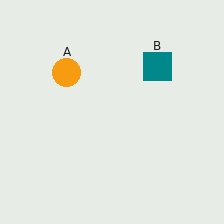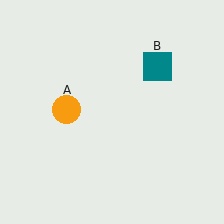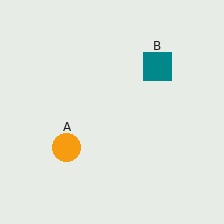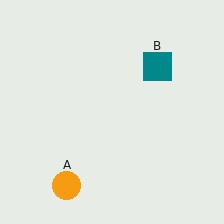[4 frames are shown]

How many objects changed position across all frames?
1 object changed position: orange circle (object A).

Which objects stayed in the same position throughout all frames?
Teal square (object B) remained stationary.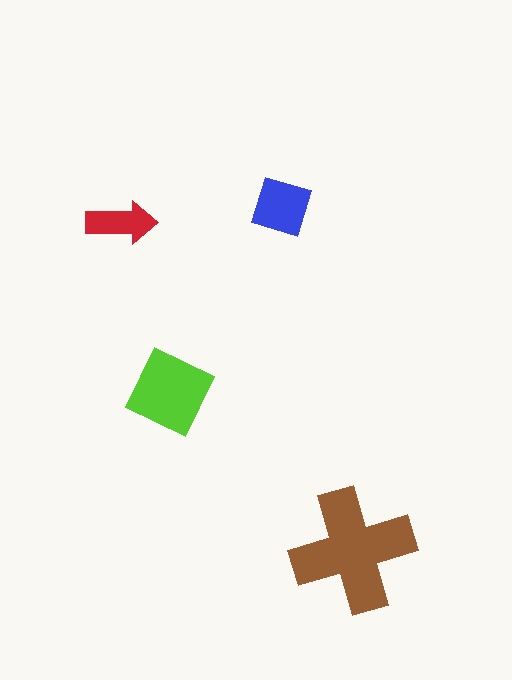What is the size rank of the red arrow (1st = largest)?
4th.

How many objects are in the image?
There are 4 objects in the image.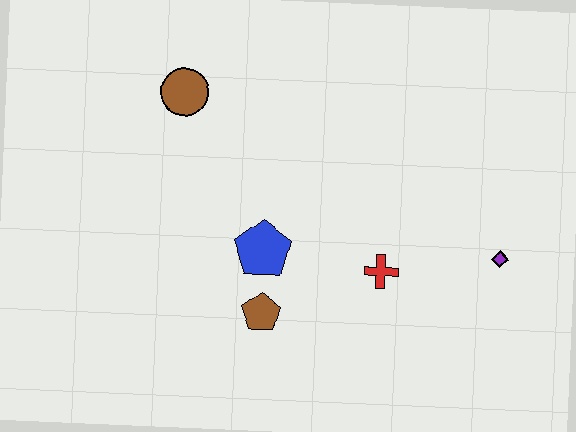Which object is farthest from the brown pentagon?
The purple diamond is farthest from the brown pentagon.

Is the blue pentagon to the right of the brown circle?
Yes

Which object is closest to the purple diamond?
The red cross is closest to the purple diamond.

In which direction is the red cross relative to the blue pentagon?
The red cross is to the right of the blue pentagon.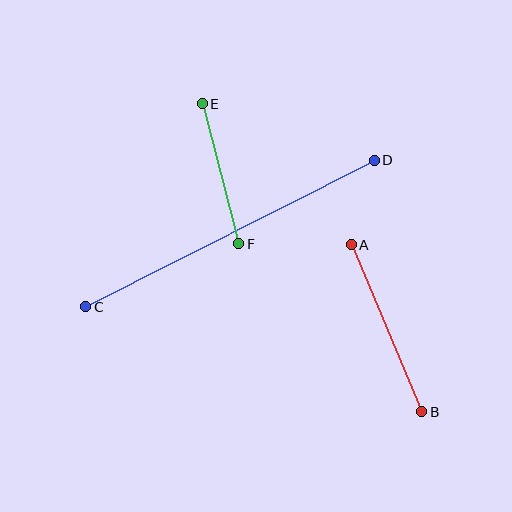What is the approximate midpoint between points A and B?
The midpoint is at approximately (387, 328) pixels.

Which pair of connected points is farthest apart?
Points C and D are farthest apart.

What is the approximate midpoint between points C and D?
The midpoint is at approximately (230, 233) pixels.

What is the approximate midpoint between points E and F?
The midpoint is at approximately (221, 174) pixels.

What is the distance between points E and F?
The distance is approximately 145 pixels.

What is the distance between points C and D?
The distance is approximately 324 pixels.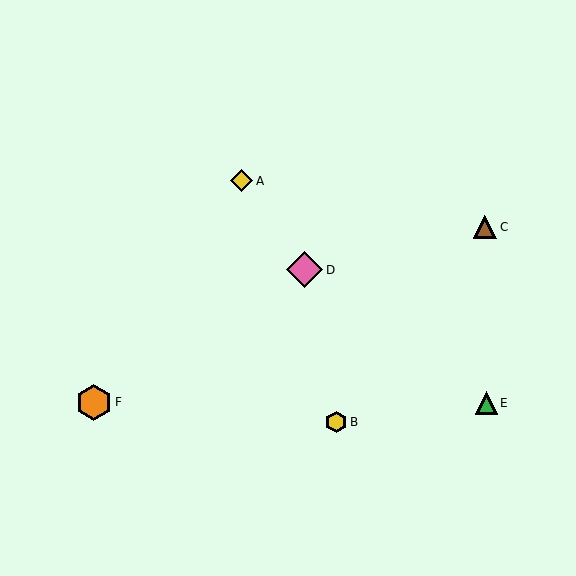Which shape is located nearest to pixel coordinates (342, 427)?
The yellow hexagon (labeled B) at (336, 422) is nearest to that location.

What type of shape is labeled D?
Shape D is a pink diamond.